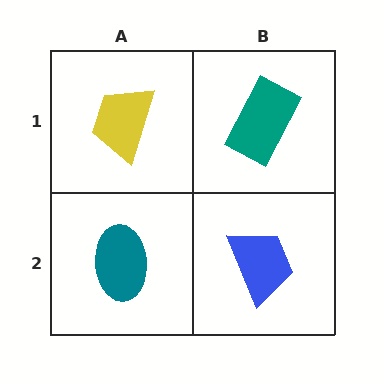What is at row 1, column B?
A teal rectangle.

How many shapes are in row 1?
2 shapes.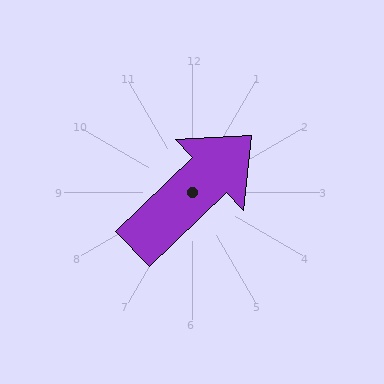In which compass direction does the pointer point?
Northeast.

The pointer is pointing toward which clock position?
Roughly 2 o'clock.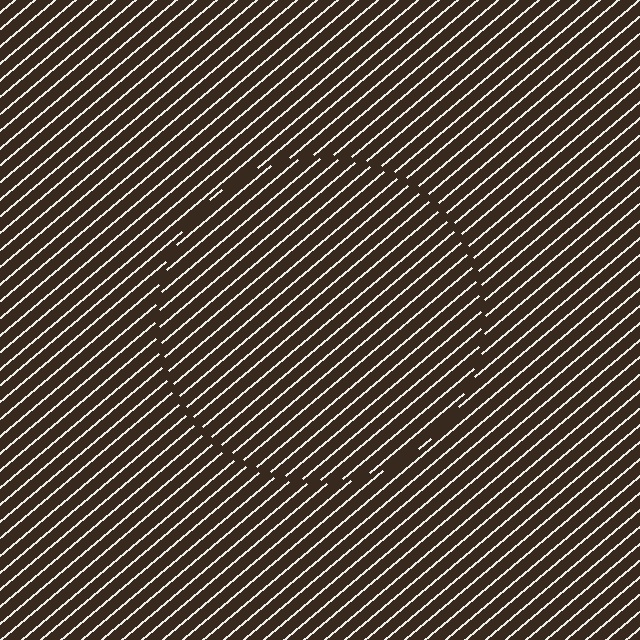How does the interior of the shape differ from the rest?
The interior of the shape contains the same grating, shifted by half a period — the contour is defined by the phase discontinuity where line-ends from the inner and outer gratings abut.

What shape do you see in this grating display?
An illusory circle. The interior of the shape contains the same grating, shifted by half a period — the contour is defined by the phase discontinuity where line-ends from the inner and outer gratings abut.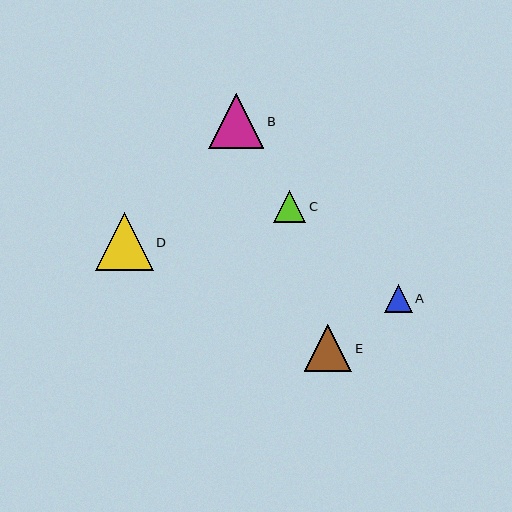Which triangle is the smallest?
Triangle A is the smallest with a size of approximately 27 pixels.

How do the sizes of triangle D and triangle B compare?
Triangle D and triangle B are approximately the same size.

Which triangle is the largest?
Triangle D is the largest with a size of approximately 58 pixels.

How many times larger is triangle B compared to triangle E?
Triangle B is approximately 1.2 times the size of triangle E.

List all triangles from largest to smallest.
From largest to smallest: D, B, E, C, A.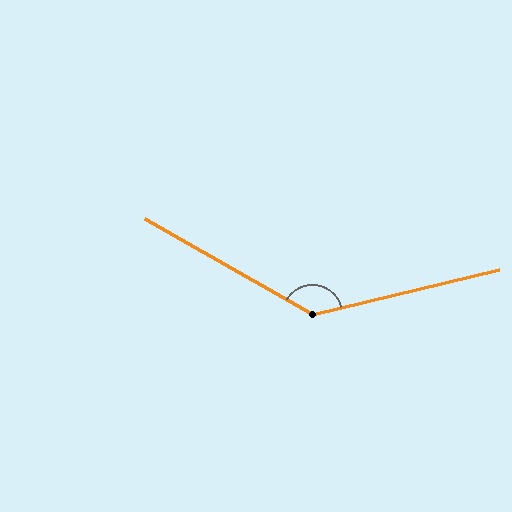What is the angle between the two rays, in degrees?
Approximately 137 degrees.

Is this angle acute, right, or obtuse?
It is obtuse.